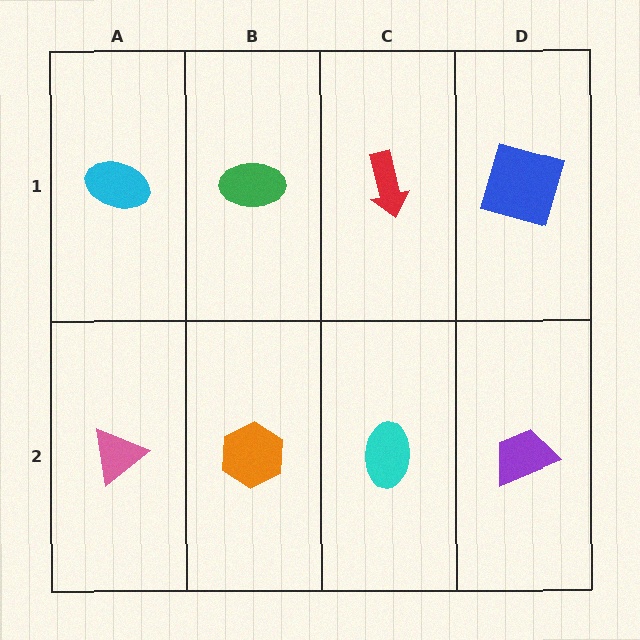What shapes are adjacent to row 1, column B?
An orange hexagon (row 2, column B), a cyan ellipse (row 1, column A), a red arrow (row 1, column C).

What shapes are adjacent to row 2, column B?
A green ellipse (row 1, column B), a pink triangle (row 2, column A), a cyan ellipse (row 2, column C).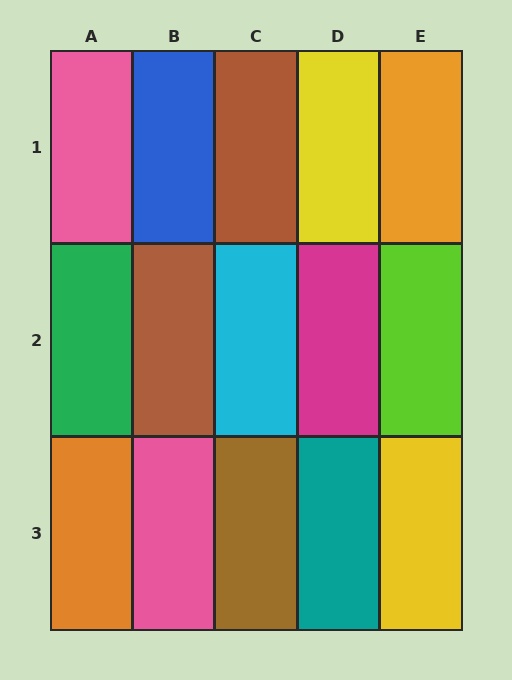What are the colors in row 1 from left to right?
Pink, blue, brown, yellow, orange.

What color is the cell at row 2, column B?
Brown.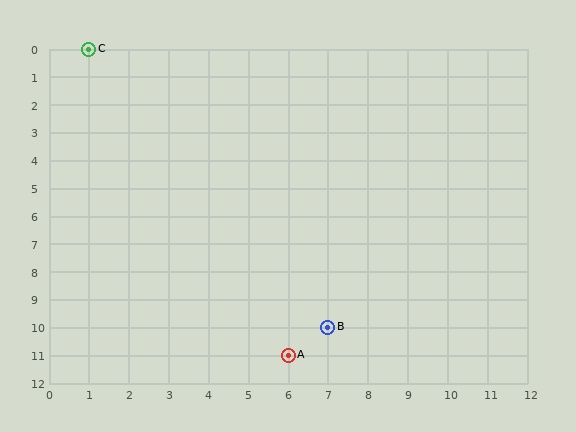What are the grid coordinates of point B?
Point B is at grid coordinates (7, 10).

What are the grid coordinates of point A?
Point A is at grid coordinates (6, 11).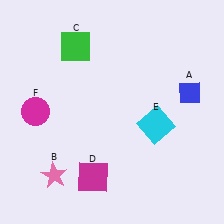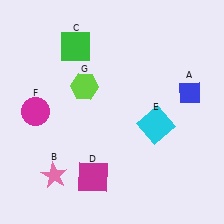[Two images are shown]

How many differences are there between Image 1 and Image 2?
There is 1 difference between the two images.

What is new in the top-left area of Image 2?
A lime hexagon (G) was added in the top-left area of Image 2.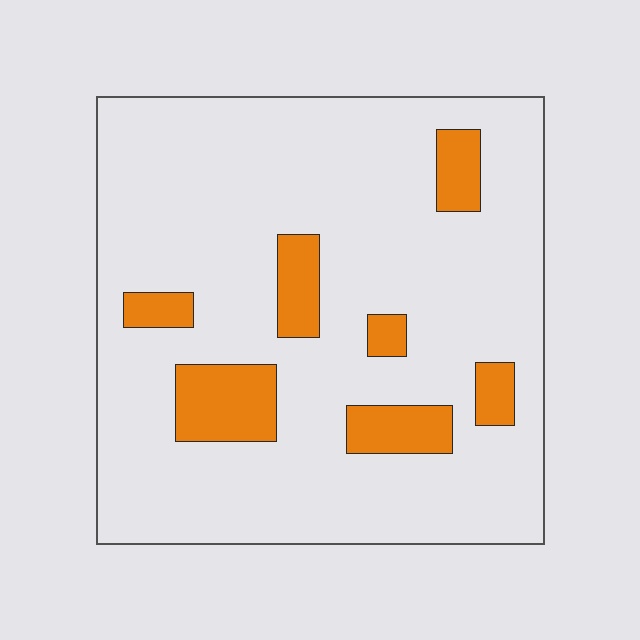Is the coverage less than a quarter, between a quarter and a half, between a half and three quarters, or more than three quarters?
Less than a quarter.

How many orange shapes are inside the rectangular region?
7.